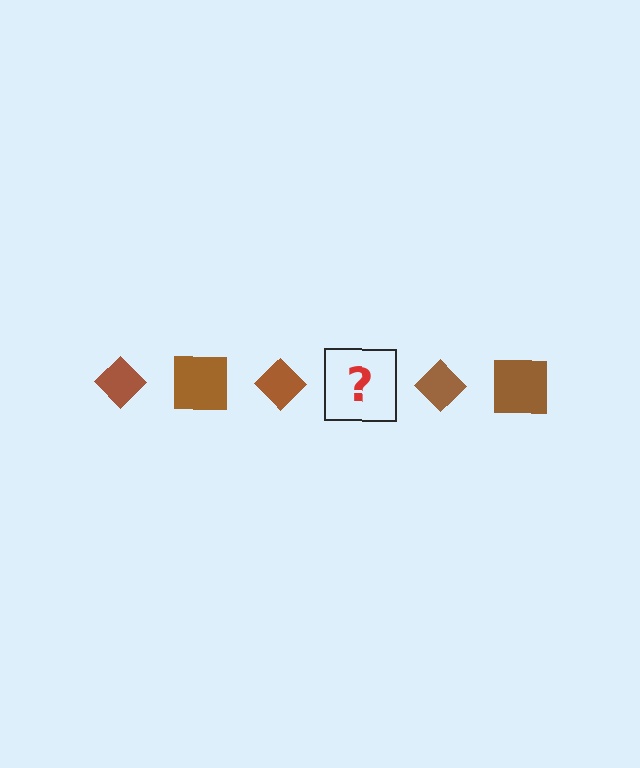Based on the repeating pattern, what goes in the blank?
The blank should be a brown square.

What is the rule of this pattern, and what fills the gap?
The rule is that the pattern cycles through diamond, square shapes in brown. The gap should be filled with a brown square.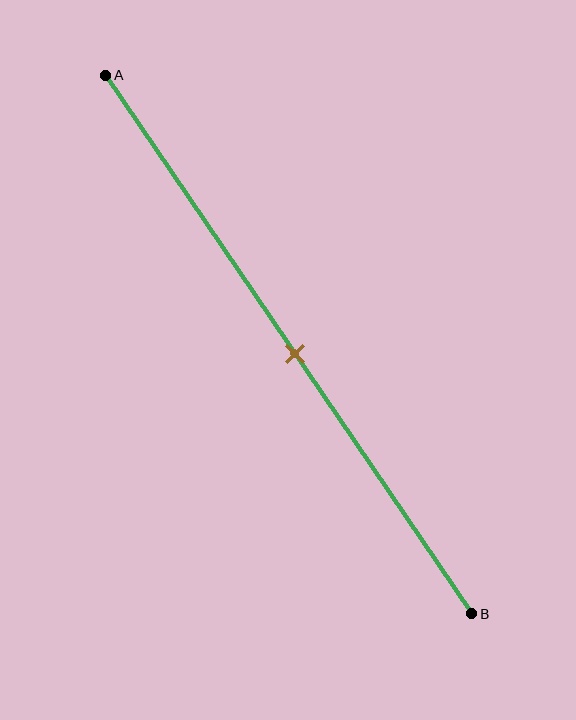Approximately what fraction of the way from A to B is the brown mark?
The brown mark is approximately 50% of the way from A to B.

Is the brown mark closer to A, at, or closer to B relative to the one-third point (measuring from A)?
The brown mark is closer to point B than the one-third point of segment AB.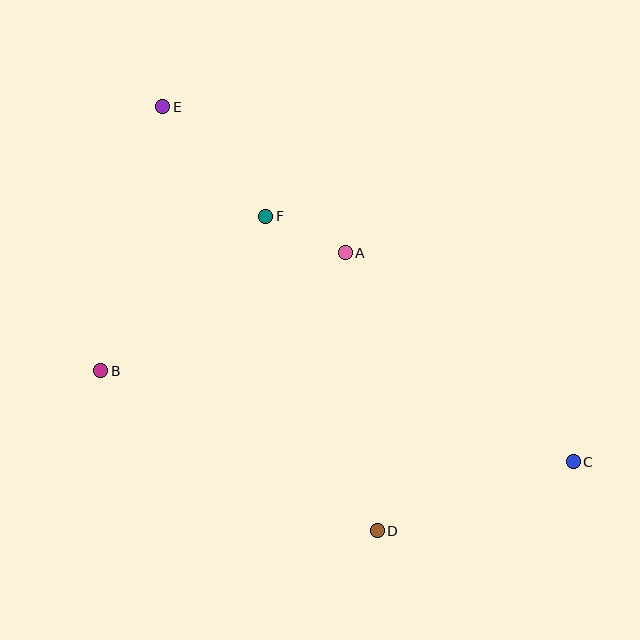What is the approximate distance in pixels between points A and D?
The distance between A and D is approximately 280 pixels.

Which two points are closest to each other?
Points A and F are closest to each other.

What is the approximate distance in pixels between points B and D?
The distance between B and D is approximately 320 pixels.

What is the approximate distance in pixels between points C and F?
The distance between C and F is approximately 393 pixels.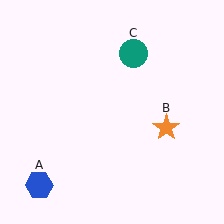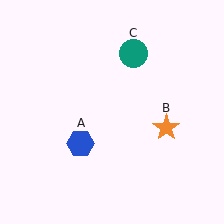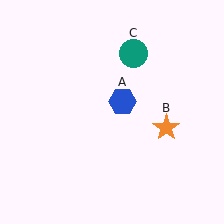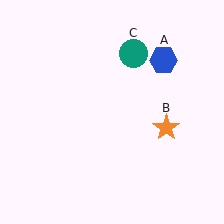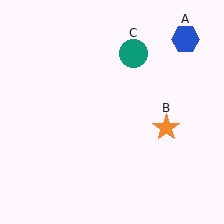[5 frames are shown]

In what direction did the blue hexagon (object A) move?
The blue hexagon (object A) moved up and to the right.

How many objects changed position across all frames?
1 object changed position: blue hexagon (object A).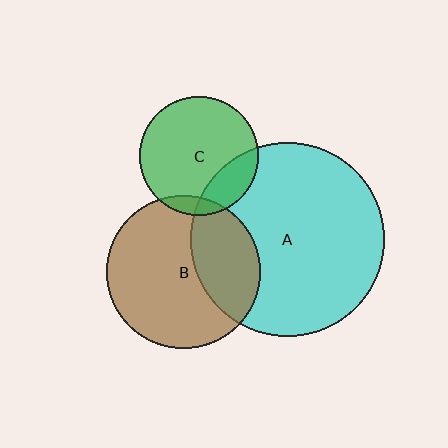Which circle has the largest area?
Circle A (cyan).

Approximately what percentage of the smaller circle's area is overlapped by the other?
Approximately 30%.